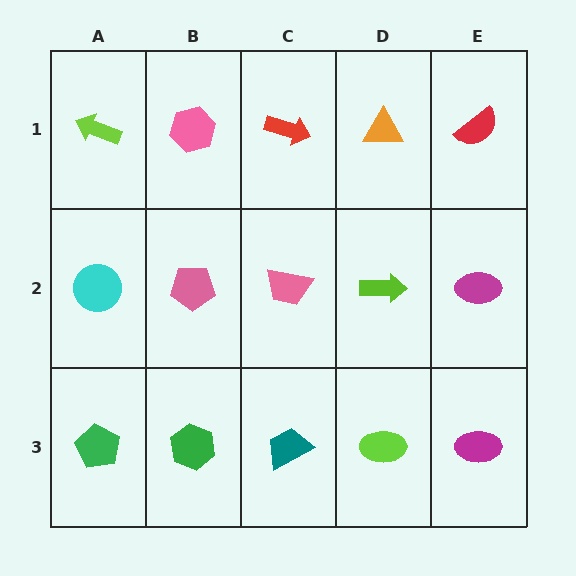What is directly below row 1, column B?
A pink pentagon.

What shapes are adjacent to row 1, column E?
A magenta ellipse (row 2, column E), an orange triangle (row 1, column D).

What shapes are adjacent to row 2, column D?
An orange triangle (row 1, column D), a lime ellipse (row 3, column D), a pink trapezoid (row 2, column C), a magenta ellipse (row 2, column E).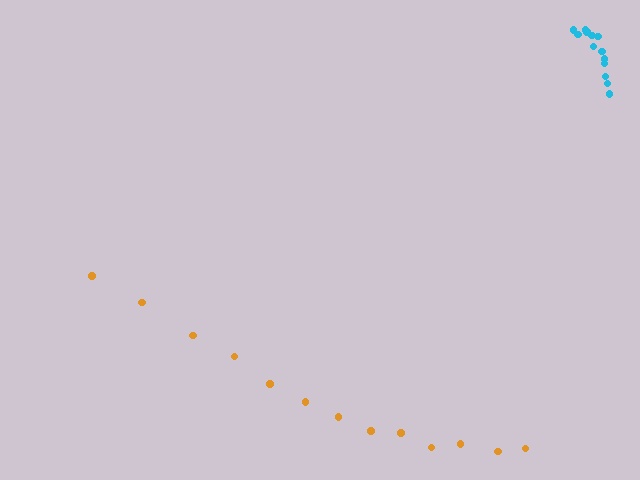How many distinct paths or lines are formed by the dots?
There are 2 distinct paths.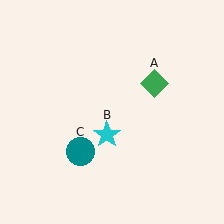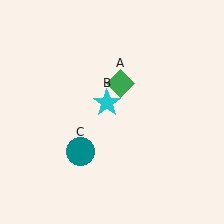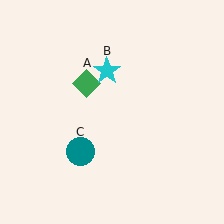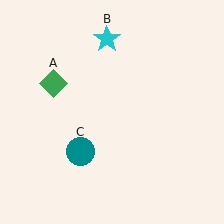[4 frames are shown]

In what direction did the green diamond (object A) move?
The green diamond (object A) moved left.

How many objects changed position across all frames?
2 objects changed position: green diamond (object A), cyan star (object B).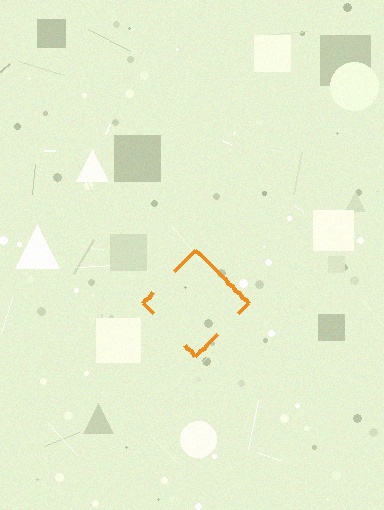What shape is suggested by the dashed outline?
The dashed outline suggests a diamond.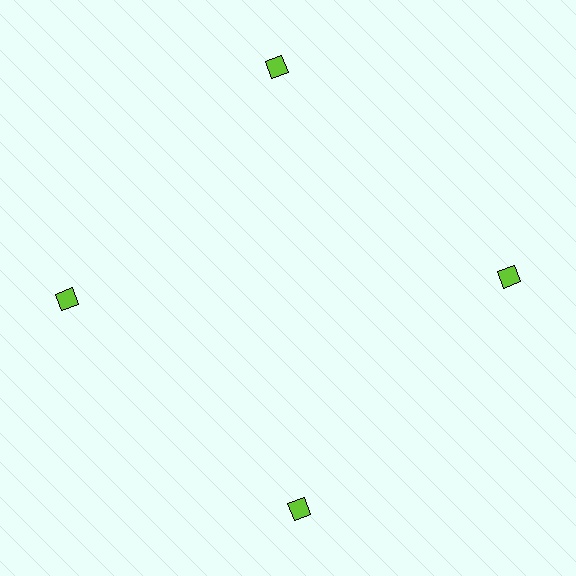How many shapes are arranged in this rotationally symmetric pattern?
There are 4 shapes, arranged in 4 groups of 1.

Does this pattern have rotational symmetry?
Yes, this pattern has 4-fold rotational symmetry. It looks the same after rotating 90 degrees around the center.